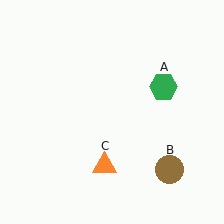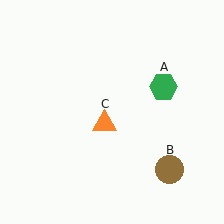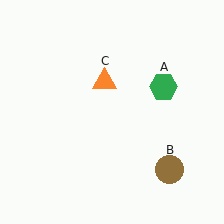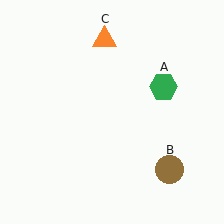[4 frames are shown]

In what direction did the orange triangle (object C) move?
The orange triangle (object C) moved up.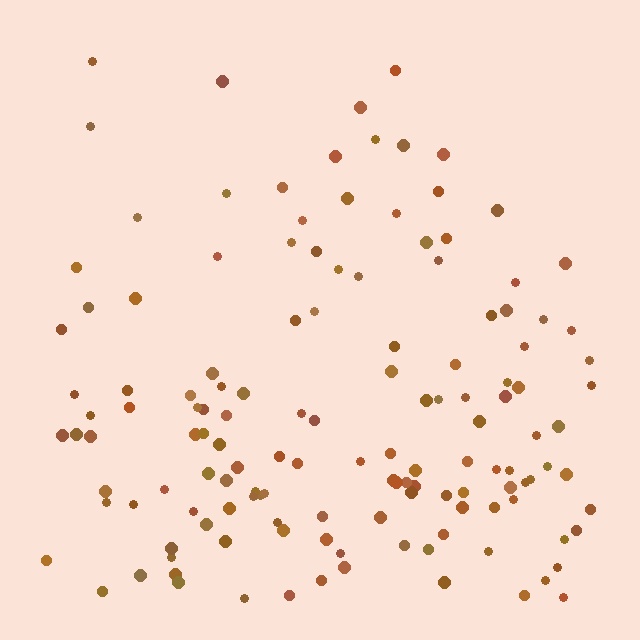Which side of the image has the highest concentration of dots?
The bottom.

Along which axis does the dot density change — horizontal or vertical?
Vertical.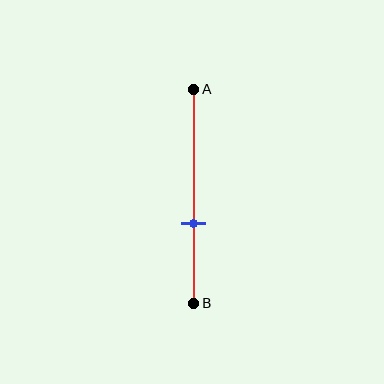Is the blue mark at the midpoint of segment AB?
No, the mark is at about 65% from A, not at the 50% midpoint.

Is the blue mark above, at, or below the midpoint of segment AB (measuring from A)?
The blue mark is below the midpoint of segment AB.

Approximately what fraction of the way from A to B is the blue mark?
The blue mark is approximately 65% of the way from A to B.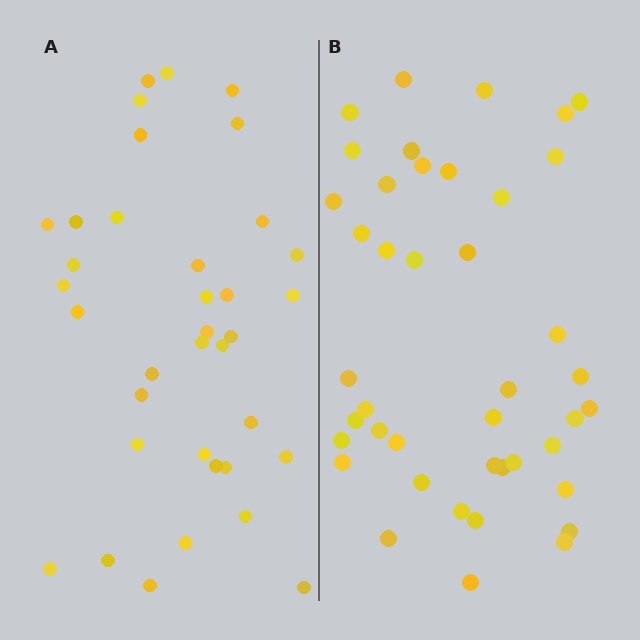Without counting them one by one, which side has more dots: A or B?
Region B (the right region) has more dots.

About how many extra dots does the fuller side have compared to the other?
Region B has about 6 more dots than region A.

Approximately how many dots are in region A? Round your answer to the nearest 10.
About 40 dots. (The exact count is 36, which rounds to 40.)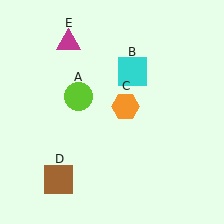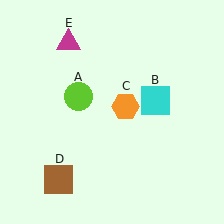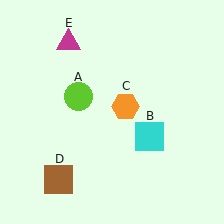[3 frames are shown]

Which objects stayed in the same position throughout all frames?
Lime circle (object A) and orange hexagon (object C) and brown square (object D) and magenta triangle (object E) remained stationary.